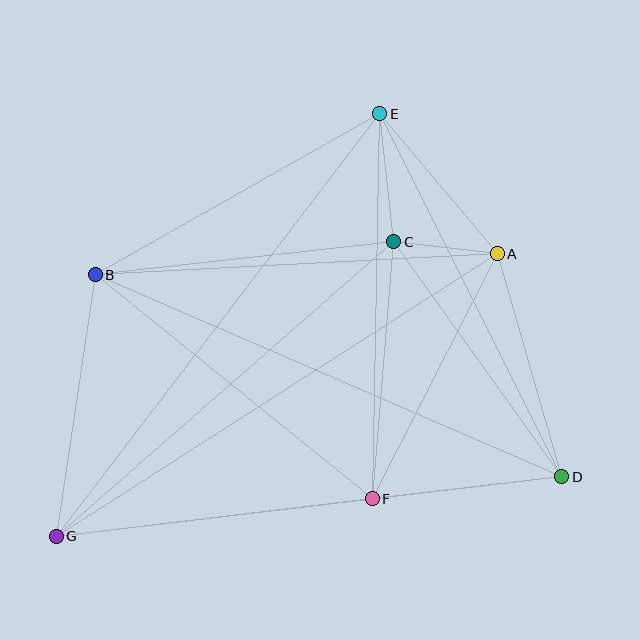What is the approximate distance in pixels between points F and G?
The distance between F and G is approximately 318 pixels.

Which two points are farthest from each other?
Points E and G are farthest from each other.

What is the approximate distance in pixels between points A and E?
The distance between A and E is approximately 183 pixels.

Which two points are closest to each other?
Points A and C are closest to each other.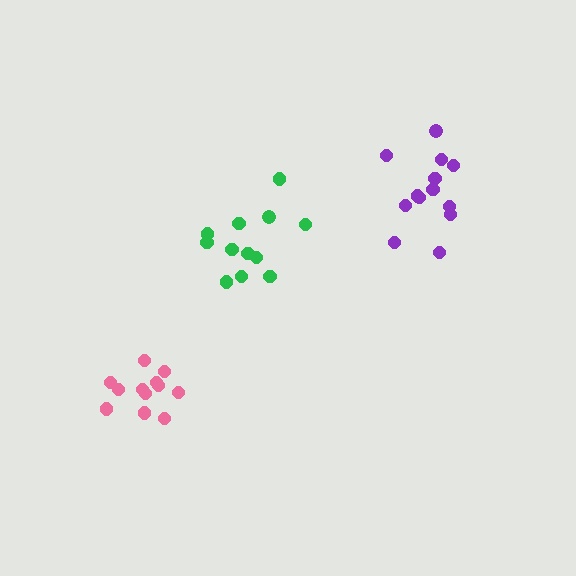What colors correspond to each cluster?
The clusters are colored: pink, green, purple.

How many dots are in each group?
Group 1: 12 dots, Group 2: 12 dots, Group 3: 13 dots (37 total).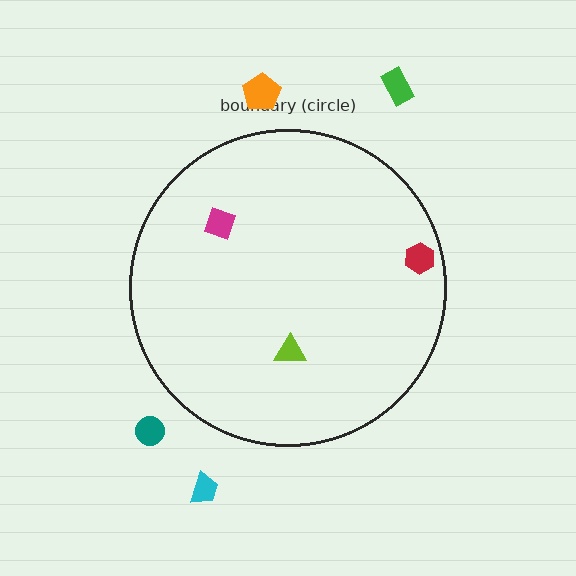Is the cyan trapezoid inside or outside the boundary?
Outside.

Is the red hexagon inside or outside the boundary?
Inside.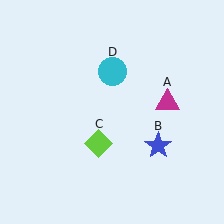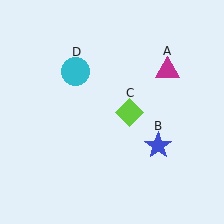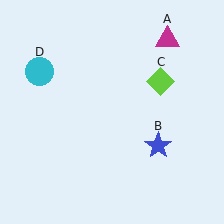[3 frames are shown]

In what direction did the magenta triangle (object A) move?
The magenta triangle (object A) moved up.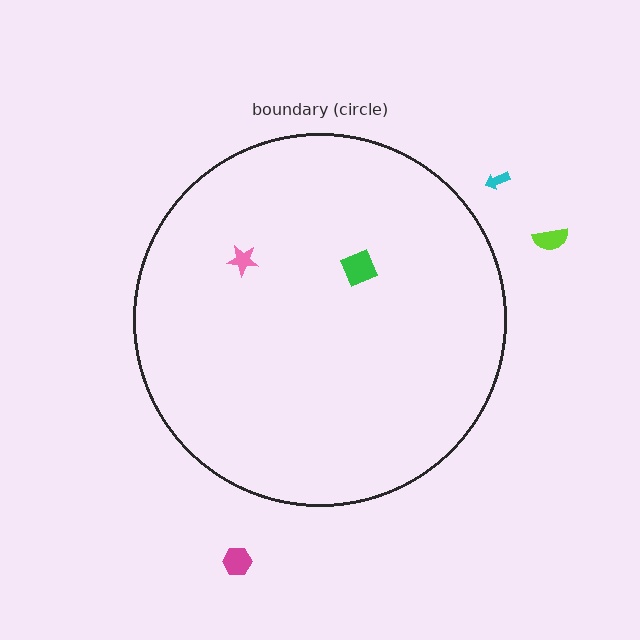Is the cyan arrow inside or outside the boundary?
Outside.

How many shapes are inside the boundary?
2 inside, 3 outside.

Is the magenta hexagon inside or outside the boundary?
Outside.